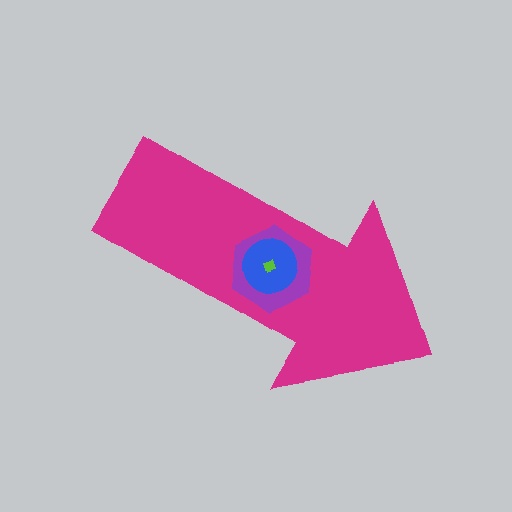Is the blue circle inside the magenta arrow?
Yes.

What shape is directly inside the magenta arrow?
The purple hexagon.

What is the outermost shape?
The magenta arrow.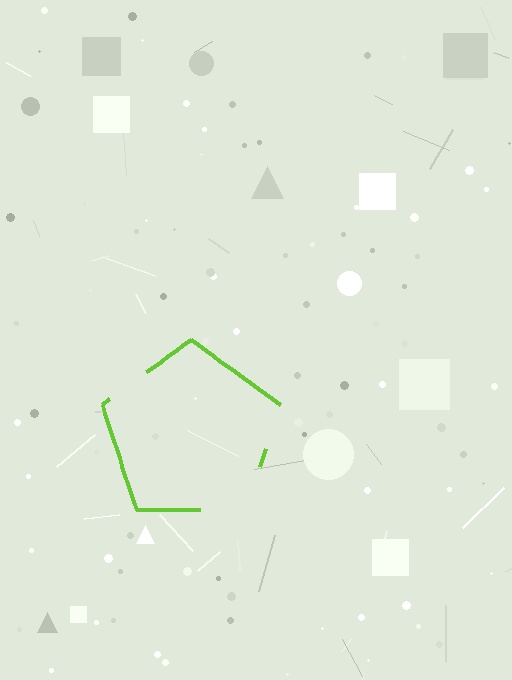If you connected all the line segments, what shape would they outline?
They would outline a pentagon.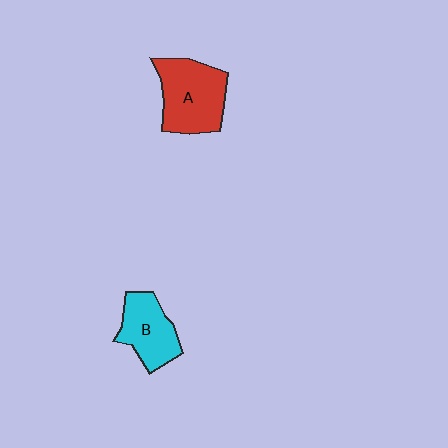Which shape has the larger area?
Shape A (red).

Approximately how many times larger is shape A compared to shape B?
Approximately 1.3 times.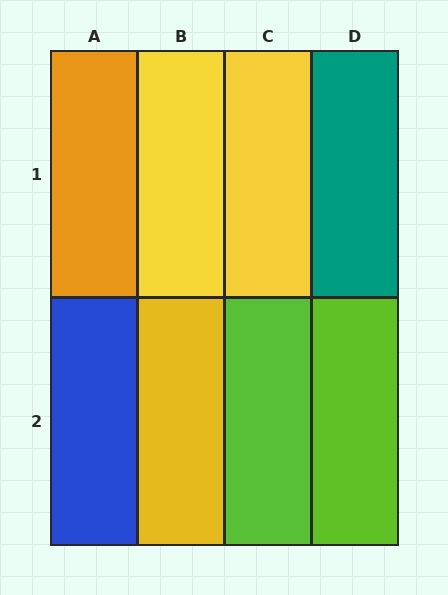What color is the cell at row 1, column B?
Yellow.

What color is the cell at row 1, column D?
Teal.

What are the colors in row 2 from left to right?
Blue, yellow, lime, lime.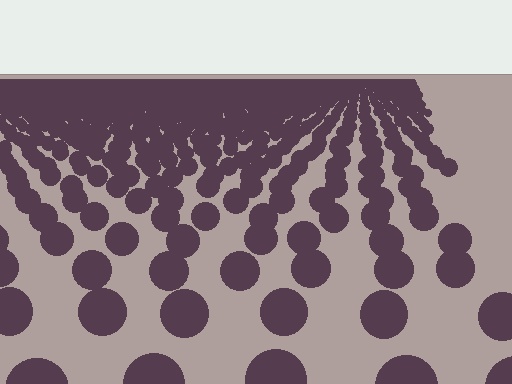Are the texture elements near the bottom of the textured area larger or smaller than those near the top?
Larger. Near the bottom, elements are closer to the viewer and appear at a bigger on-screen size.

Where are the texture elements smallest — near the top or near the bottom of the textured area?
Near the top.